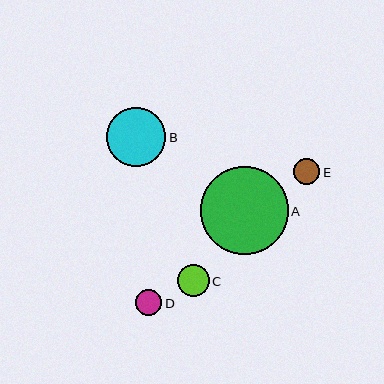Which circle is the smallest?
Circle E is the smallest with a size of approximately 26 pixels.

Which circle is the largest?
Circle A is the largest with a size of approximately 88 pixels.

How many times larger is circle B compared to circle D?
Circle B is approximately 2.2 times the size of circle D.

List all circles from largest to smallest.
From largest to smallest: A, B, C, D, E.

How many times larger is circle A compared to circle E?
Circle A is approximately 3.3 times the size of circle E.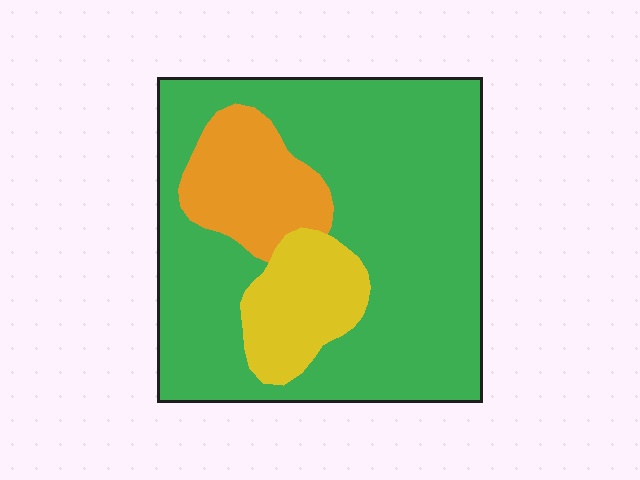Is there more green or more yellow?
Green.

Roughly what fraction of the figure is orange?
Orange takes up about one eighth (1/8) of the figure.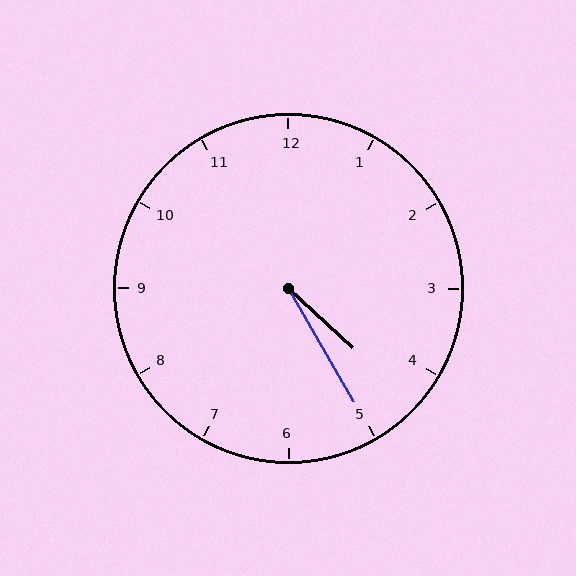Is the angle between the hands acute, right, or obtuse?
It is acute.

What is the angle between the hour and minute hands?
Approximately 18 degrees.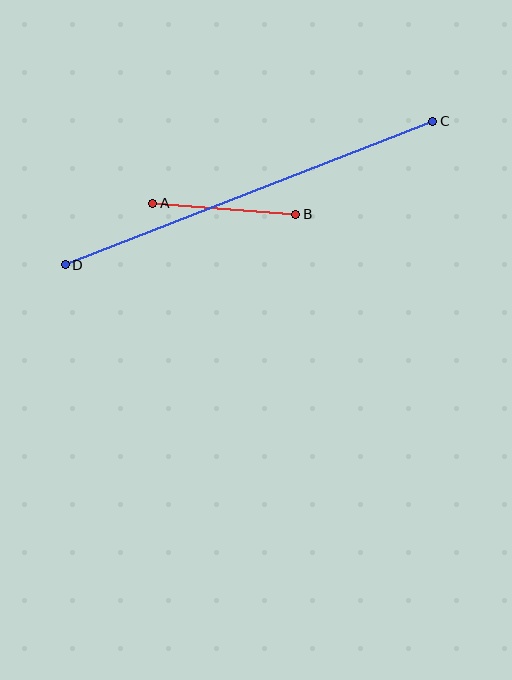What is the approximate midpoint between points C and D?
The midpoint is at approximately (249, 193) pixels.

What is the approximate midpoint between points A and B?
The midpoint is at approximately (224, 209) pixels.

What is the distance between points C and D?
The distance is approximately 395 pixels.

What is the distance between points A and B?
The distance is approximately 144 pixels.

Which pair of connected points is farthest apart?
Points C and D are farthest apart.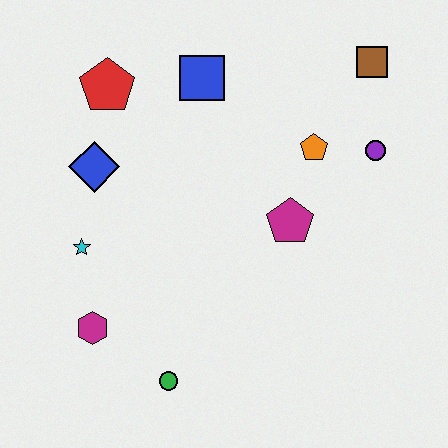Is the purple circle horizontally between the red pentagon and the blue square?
No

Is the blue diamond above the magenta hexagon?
Yes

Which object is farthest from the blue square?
The green circle is farthest from the blue square.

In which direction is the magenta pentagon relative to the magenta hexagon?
The magenta pentagon is to the right of the magenta hexagon.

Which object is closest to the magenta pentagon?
The orange pentagon is closest to the magenta pentagon.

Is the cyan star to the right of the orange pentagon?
No